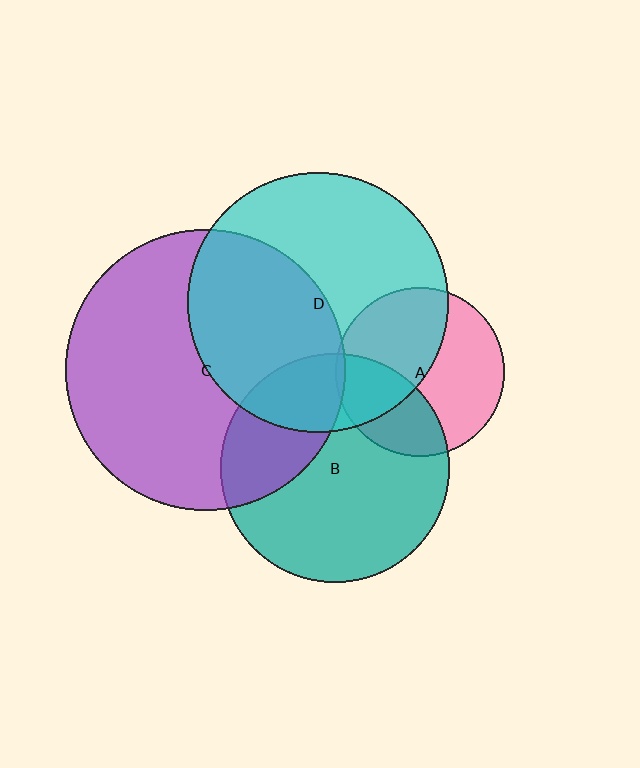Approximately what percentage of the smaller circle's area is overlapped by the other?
Approximately 25%.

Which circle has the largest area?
Circle C (purple).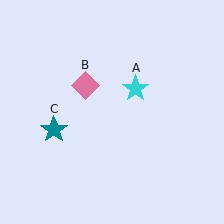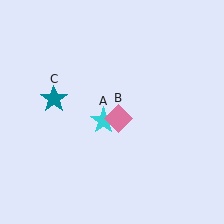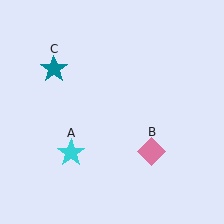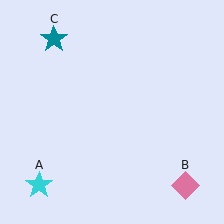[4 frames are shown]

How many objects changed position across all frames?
3 objects changed position: cyan star (object A), pink diamond (object B), teal star (object C).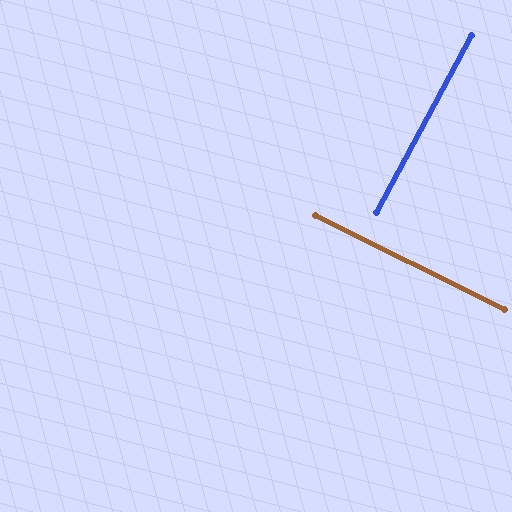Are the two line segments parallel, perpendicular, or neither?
Perpendicular — they meet at approximately 88°.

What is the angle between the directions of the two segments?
Approximately 88 degrees.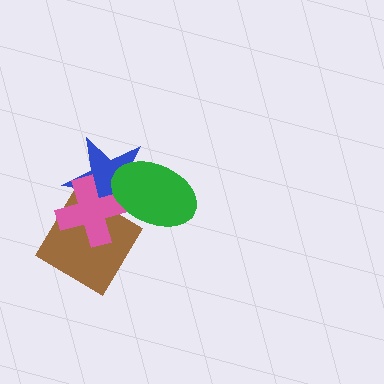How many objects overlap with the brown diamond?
2 objects overlap with the brown diamond.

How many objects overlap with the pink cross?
3 objects overlap with the pink cross.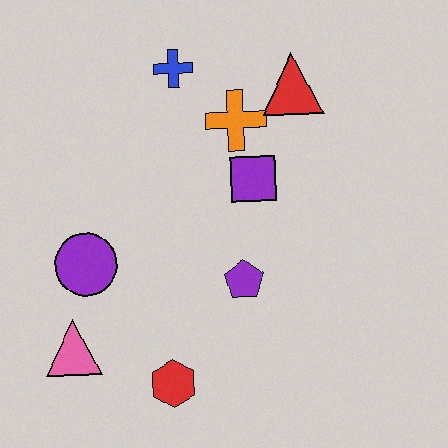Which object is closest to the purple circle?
The pink triangle is closest to the purple circle.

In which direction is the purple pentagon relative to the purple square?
The purple pentagon is below the purple square.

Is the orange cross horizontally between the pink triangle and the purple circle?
No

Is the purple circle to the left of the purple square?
Yes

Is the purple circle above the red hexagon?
Yes